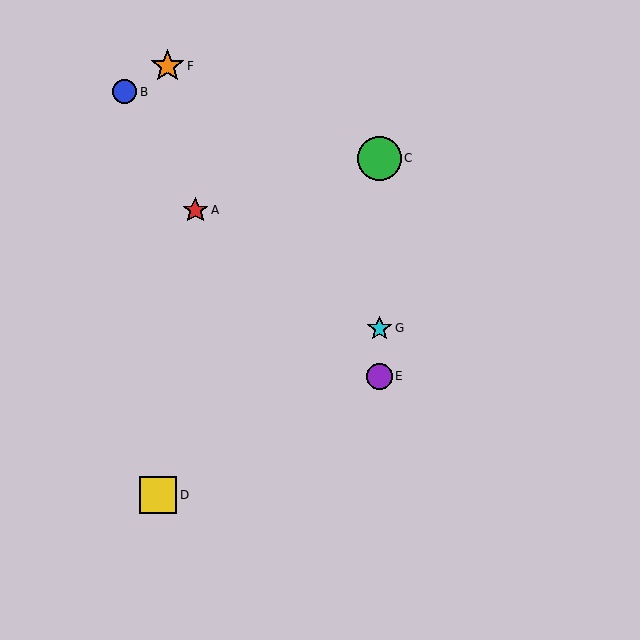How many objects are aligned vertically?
3 objects (C, E, G) are aligned vertically.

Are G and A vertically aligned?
No, G is at x≈379 and A is at x≈195.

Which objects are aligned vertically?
Objects C, E, G are aligned vertically.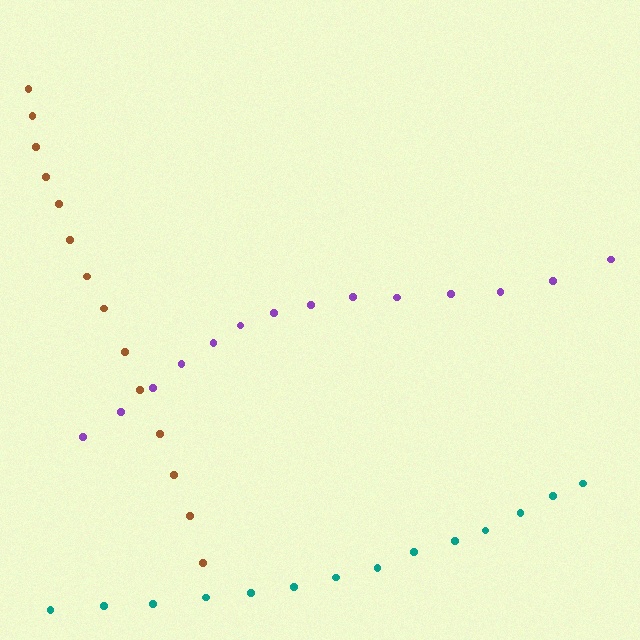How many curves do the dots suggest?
There are 3 distinct paths.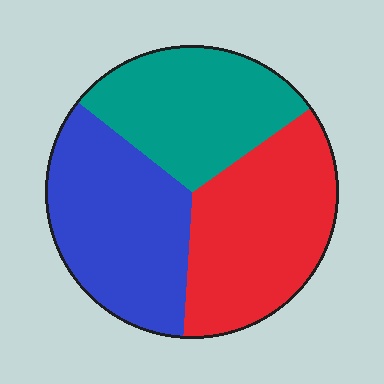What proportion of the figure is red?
Red covers roughly 35% of the figure.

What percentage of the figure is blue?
Blue takes up about one third (1/3) of the figure.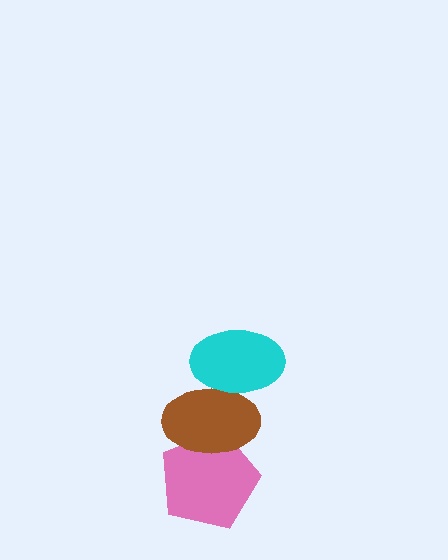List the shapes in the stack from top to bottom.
From top to bottom: the cyan ellipse, the brown ellipse, the pink pentagon.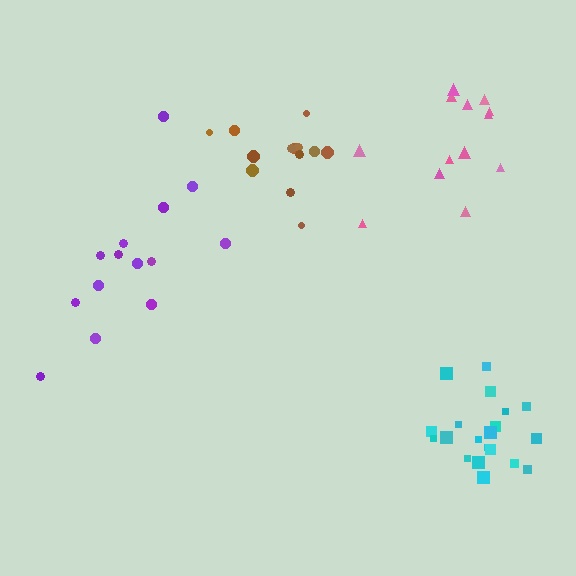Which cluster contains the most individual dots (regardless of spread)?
Cyan (20).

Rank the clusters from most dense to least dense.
cyan, brown, pink, purple.